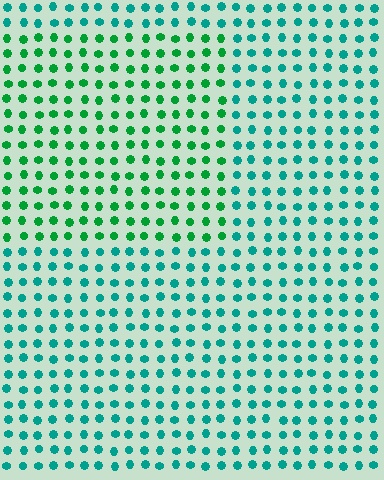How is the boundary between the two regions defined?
The boundary is defined purely by a slight shift in hue (about 35 degrees). Spacing, size, and orientation are identical on both sides.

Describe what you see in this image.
The image is filled with small teal elements in a uniform arrangement. A rectangle-shaped region is visible where the elements are tinted to a slightly different hue, forming a subtle color boundary.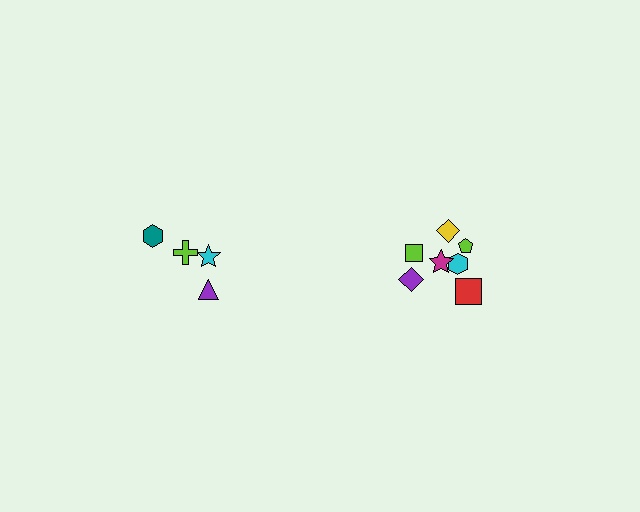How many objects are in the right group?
There are 7 objects.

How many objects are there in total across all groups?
There are 11 objects.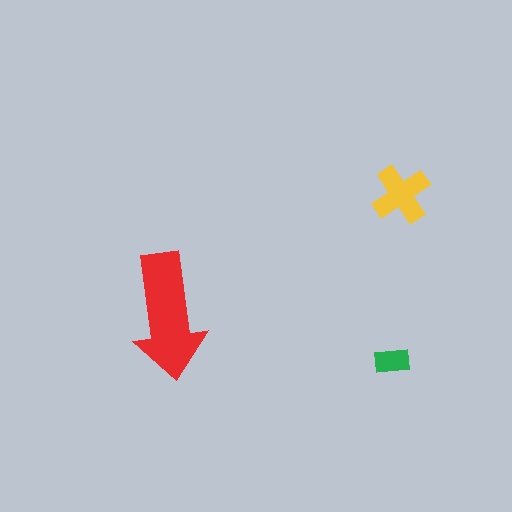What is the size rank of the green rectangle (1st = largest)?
3rd.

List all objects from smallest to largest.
The green rectangle, the yellow cross, the red arrow.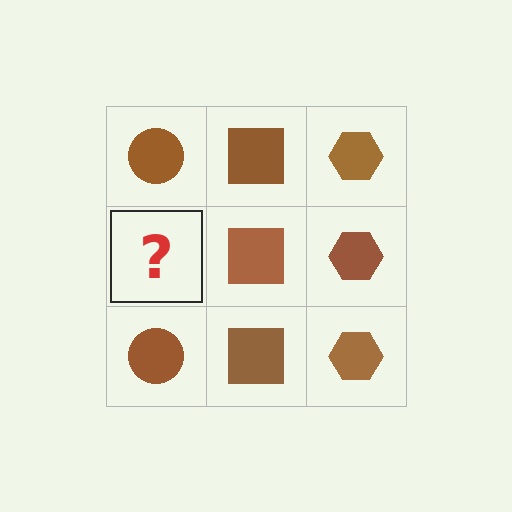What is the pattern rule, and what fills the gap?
The rule is that each column has a consistent shape. The gap should be filled with a brown circle.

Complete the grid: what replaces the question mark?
The question mark should be replaced with a brown circle.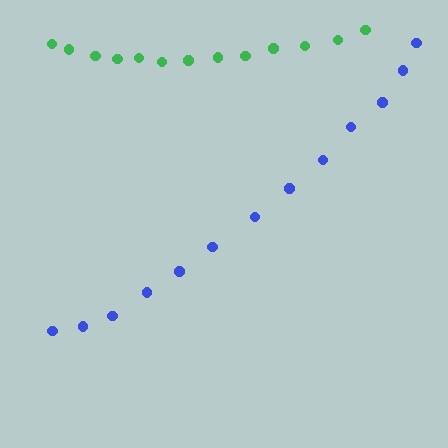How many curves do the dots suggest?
There are 2 distinct paths.